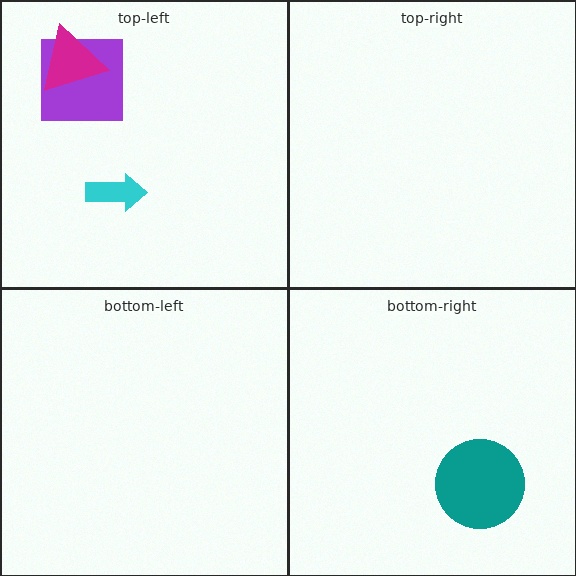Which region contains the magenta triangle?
The top-left region.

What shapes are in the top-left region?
The purple square, the magenta triangle, the cyan arrow.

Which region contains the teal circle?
The bottom-right region.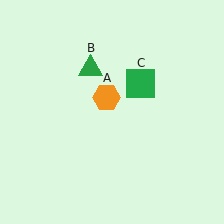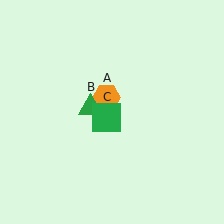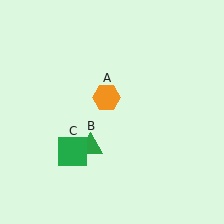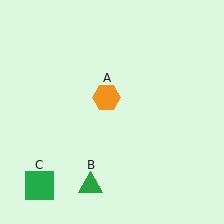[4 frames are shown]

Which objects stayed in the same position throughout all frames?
Orange hexagon (object A) remained stationary.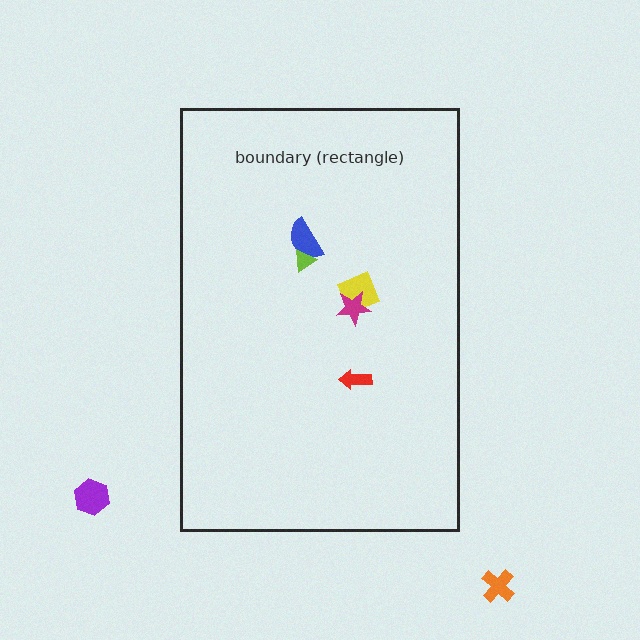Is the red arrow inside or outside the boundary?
Inside.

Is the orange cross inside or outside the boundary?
Outside.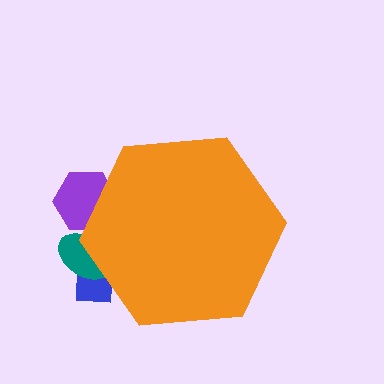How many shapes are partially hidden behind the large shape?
3 shapes are partially hidden.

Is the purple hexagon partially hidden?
Yes, the purple hexagon is partially hidden behind the orange hexagon.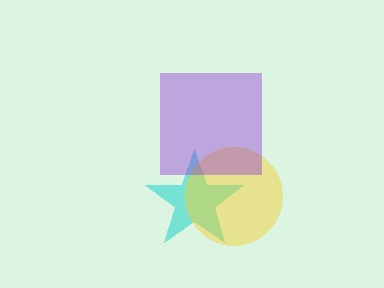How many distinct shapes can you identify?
There are 3 distinct shapes: a cyan star, a yellow circle, a purple square.